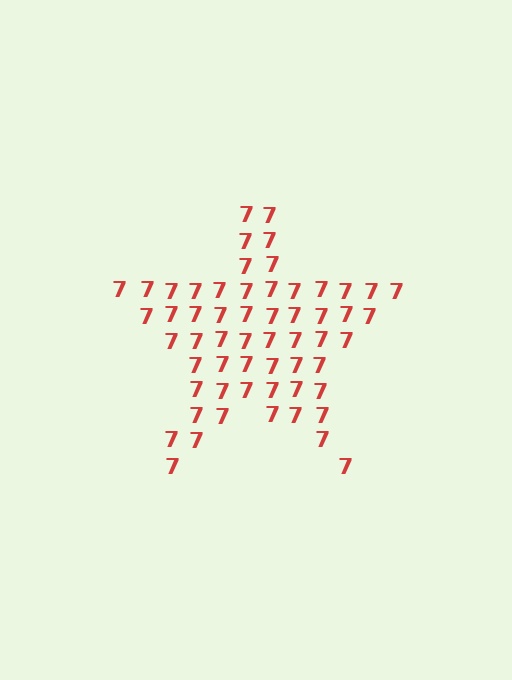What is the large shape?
The large shape is a star.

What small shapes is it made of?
It is made of small digit 7's.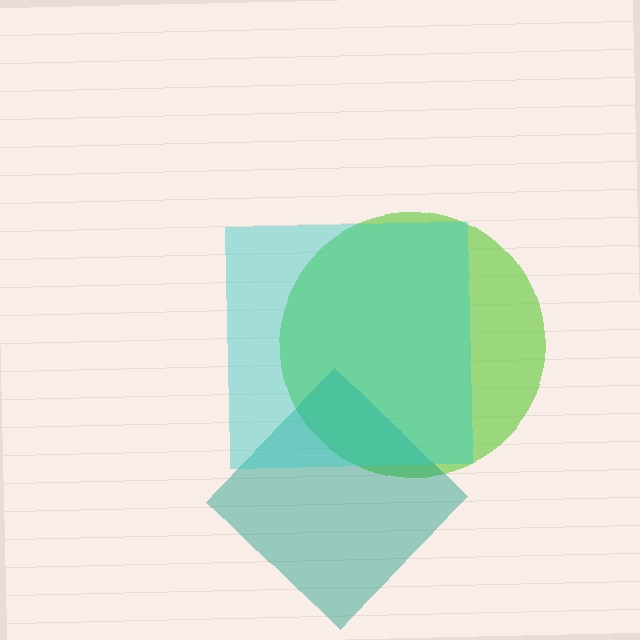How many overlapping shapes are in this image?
There are 3 overlapping shapes in the image.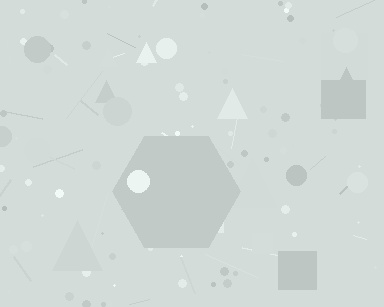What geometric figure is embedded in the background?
A hexagon is embedded in the background.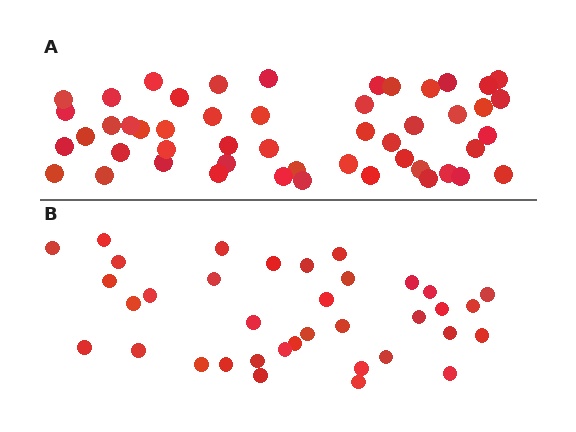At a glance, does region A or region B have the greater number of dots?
Region A (the top region) has more dots.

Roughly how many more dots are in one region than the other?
Region A has approximately 15 more dots than region B.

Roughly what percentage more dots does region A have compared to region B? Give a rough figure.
About 40% more.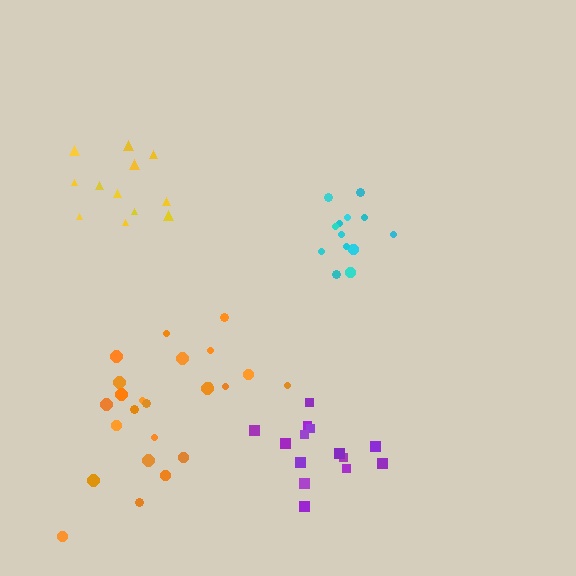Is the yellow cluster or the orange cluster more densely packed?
Yellow.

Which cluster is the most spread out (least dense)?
Orange.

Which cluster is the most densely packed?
Cyan.